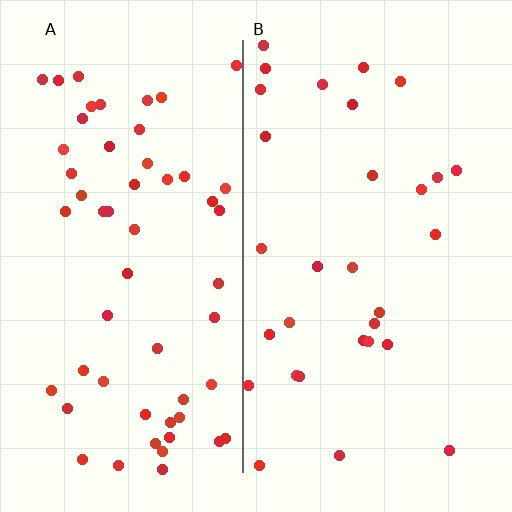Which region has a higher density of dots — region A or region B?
A (the left).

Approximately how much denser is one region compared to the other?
Approximately 1.8× — region A over region B.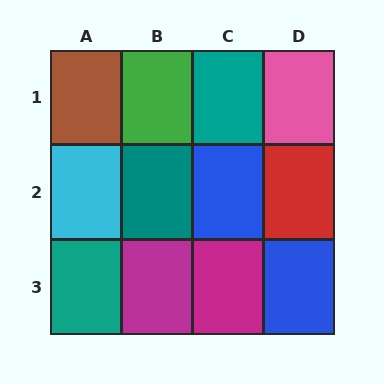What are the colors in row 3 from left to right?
Teal, magenta, magenta, blue.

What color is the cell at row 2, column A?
Cyan.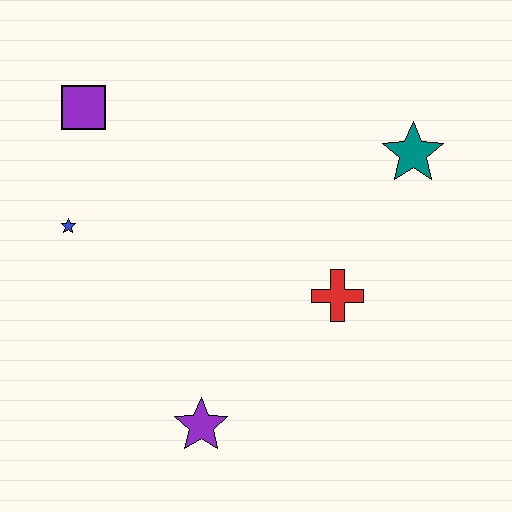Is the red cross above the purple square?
No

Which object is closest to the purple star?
The red cross is closest to the purple star.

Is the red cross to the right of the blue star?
Yes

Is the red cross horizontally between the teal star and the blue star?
Yes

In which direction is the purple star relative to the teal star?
The purple star is below the teal star.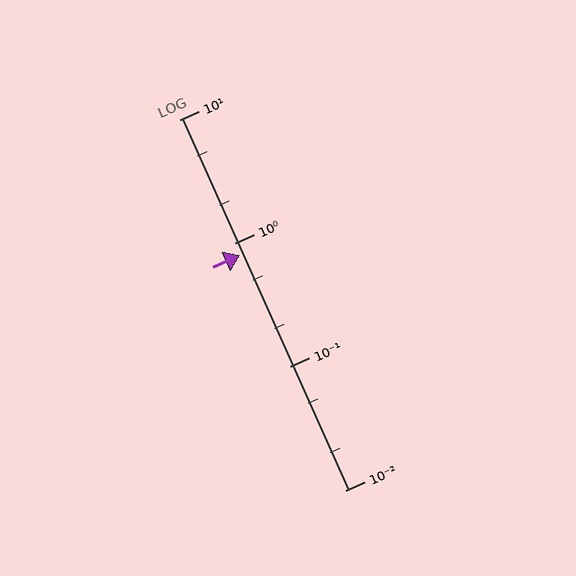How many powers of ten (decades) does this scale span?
The scale spans 3 decades, from 0.01 to 10.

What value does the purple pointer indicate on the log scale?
The pointer indicates approximately 0.8.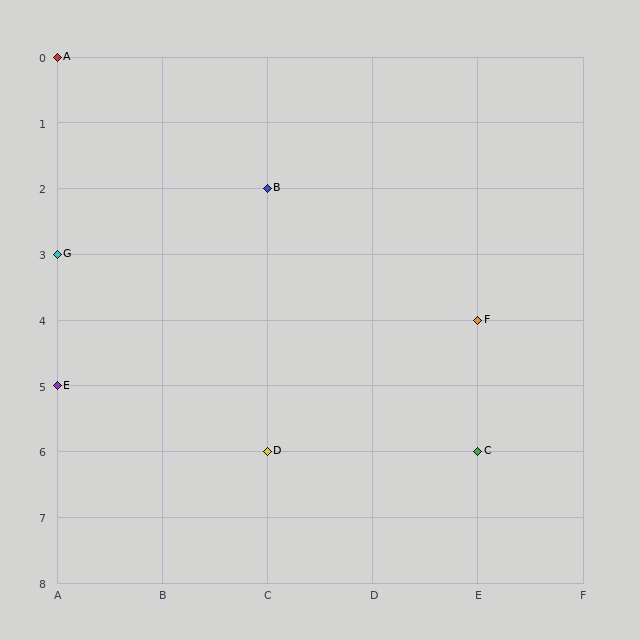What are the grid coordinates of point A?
Point A is at grid coordinates (A, 0).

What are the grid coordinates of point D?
Point D is at grid coordinates (C, 6).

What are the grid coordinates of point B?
Point B is at grid coordinates (C, 2).